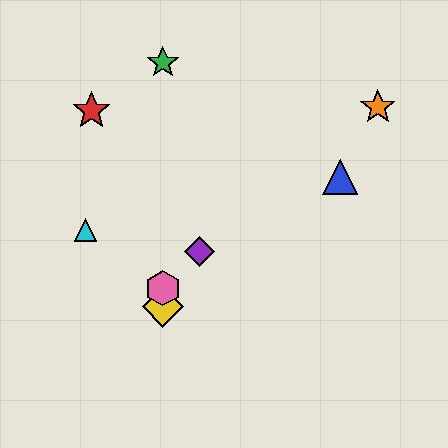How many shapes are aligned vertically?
3 shapes (the green star, the yellow diamond, the pink hexagon) are aligned vertically.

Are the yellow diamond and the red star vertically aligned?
No, the yellow diamond is at x≈163 and the red star is at x≈92.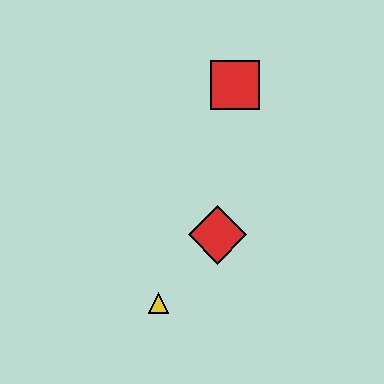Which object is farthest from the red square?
The yellow triangle is farthest from the red square.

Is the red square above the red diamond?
Yes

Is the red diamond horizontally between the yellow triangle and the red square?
Yes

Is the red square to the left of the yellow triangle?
No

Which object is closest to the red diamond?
The yellow triangle is closest to the red diamond.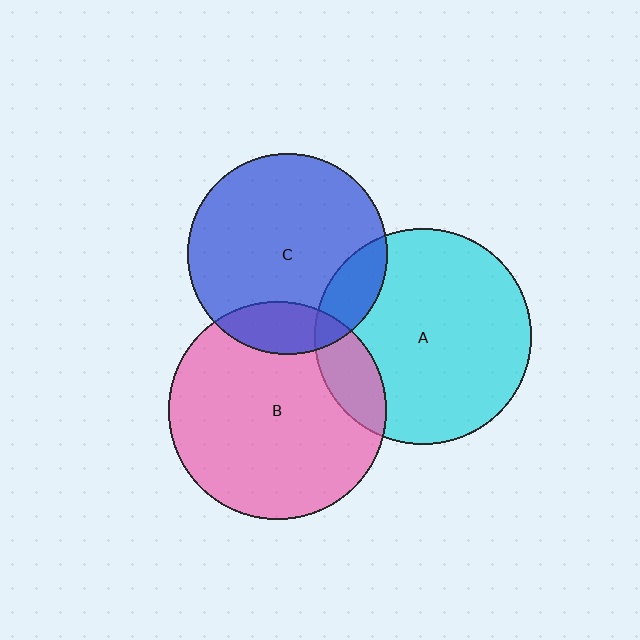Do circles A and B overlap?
Yes.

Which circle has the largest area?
Circle B (pink).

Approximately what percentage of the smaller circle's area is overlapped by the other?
Approximately 15%.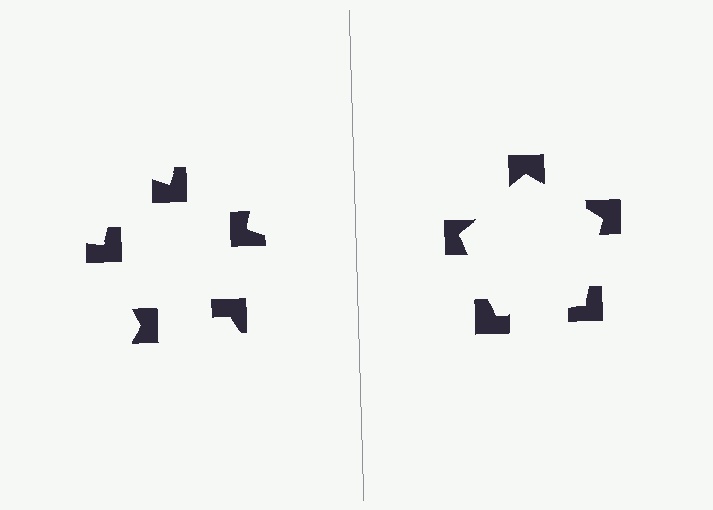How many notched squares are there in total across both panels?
10 — 5 on each side.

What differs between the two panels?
The notched squares are positioned identically on both sides; only the wedge orientations differ. On the right they align to a pentagon; on the left they are misaligned.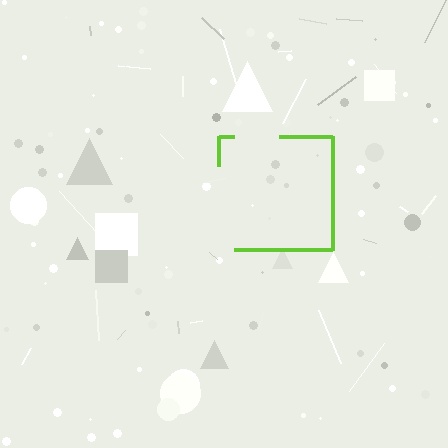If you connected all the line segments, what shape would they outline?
They would outline a square.